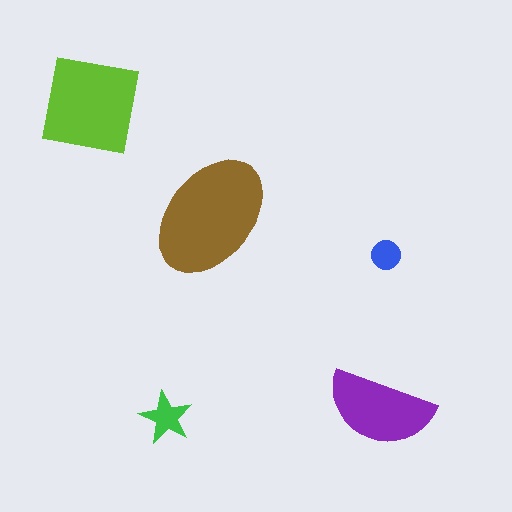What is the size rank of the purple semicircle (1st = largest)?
3rd.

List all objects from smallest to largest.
The blue circle, the green star, the purple semicircle, the lime square, the brown ellipse.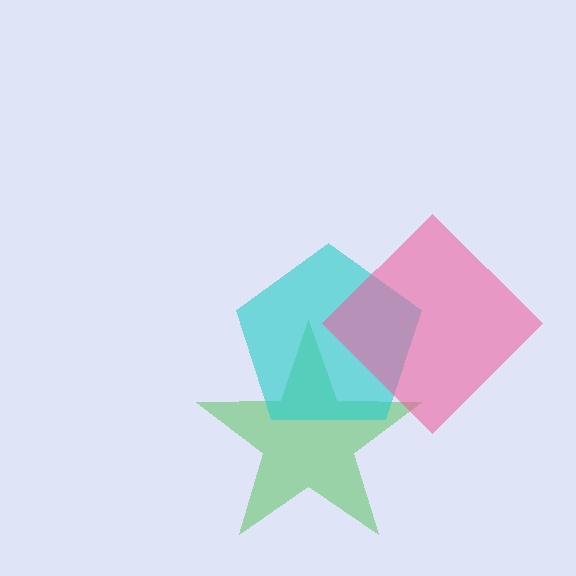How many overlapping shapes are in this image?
There are 3 overlapping shapes in the image.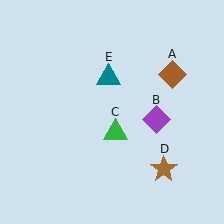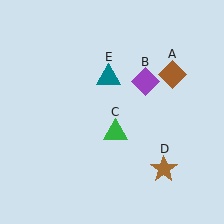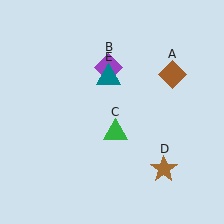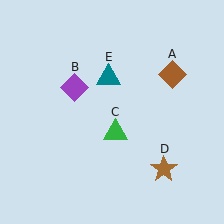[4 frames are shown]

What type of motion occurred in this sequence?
The purple diamond (object B) rotated counterclockwise around the center of the scene.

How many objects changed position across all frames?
1 object changed position: purple diamond (object B).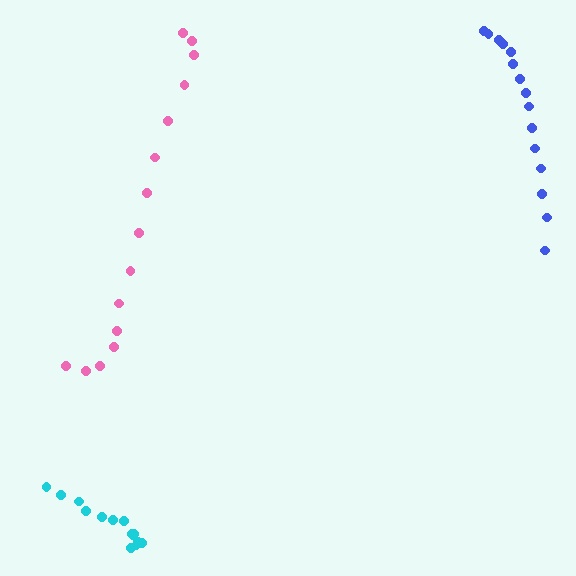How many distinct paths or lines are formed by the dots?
There are 3 distinct paths.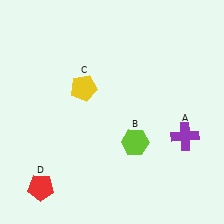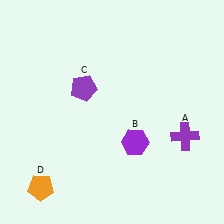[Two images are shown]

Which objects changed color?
B changed from lime to purple. C changed from yellow to purple. D changed from red to orange.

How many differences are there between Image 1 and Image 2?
There are 3 differences between the two images.